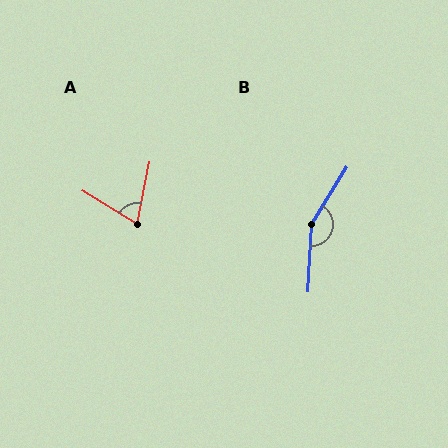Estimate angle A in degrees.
Approximately 70 degrees.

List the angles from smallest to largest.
A (70°), B (151°).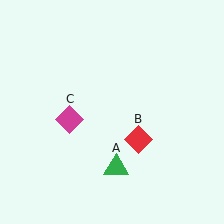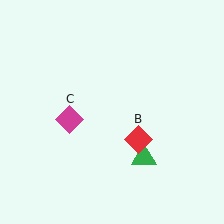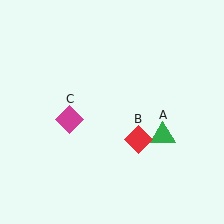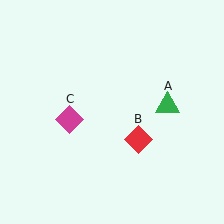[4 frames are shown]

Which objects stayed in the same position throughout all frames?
Red diamond (object B) and magenta diamond (object C) remained stationary.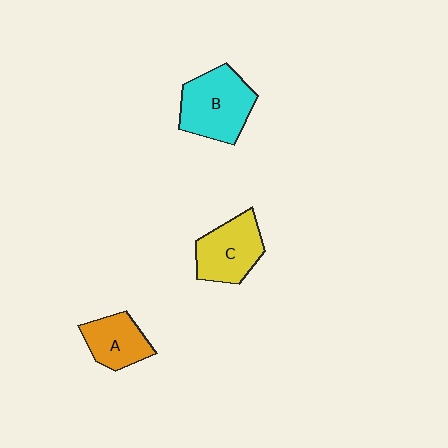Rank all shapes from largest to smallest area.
From largest to smallest: B (cyan), C (yellow), A (orange).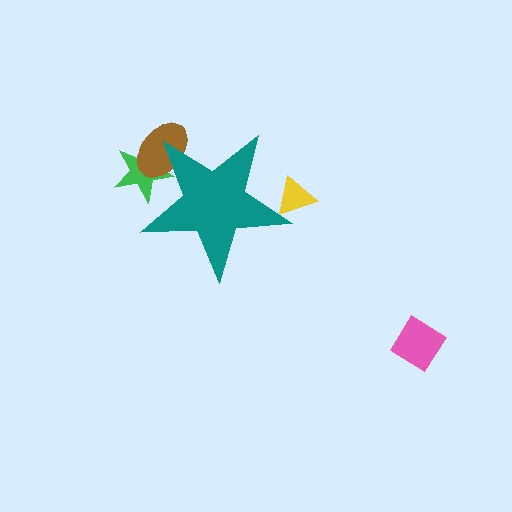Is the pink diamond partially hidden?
No, the pink diamond is fully visible.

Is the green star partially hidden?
Yes, the green star is partially hidden behind the teal star.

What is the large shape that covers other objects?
A teal star.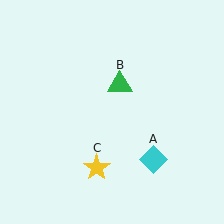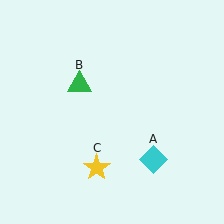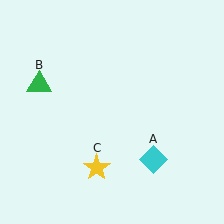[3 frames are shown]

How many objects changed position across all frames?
1 object changed position: green triangle (object B).